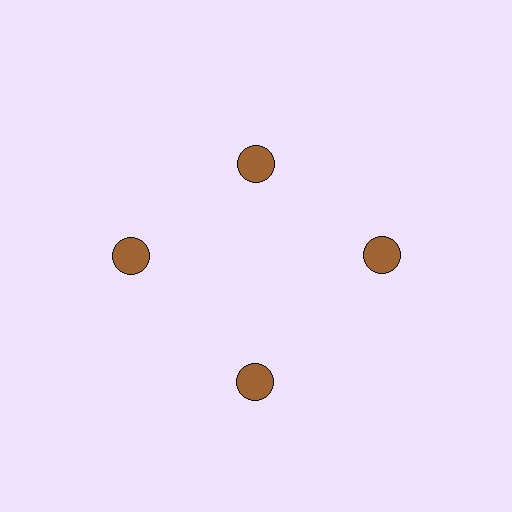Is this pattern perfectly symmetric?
No. The 4 brown circles are arranged in a ring, but one element near the 12 o'clock position is pulled inward toward the center, breaking the 4-fold rotational symmetry.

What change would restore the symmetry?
The symmetry would be restored by moving it outward, back onto the ring so that all 4 circles sit at equal angles and equal distance from the center.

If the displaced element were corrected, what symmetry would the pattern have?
It would have 4-fold rotational symmetry — the pattern would map onto itself every 90 degrees.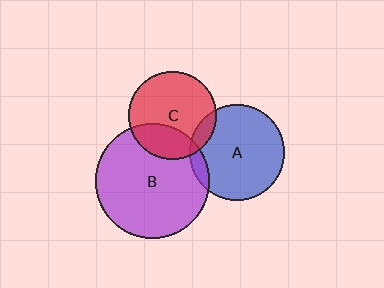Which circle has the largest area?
Circle B (purple).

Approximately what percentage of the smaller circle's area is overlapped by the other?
Approximately 10%.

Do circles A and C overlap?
Yes.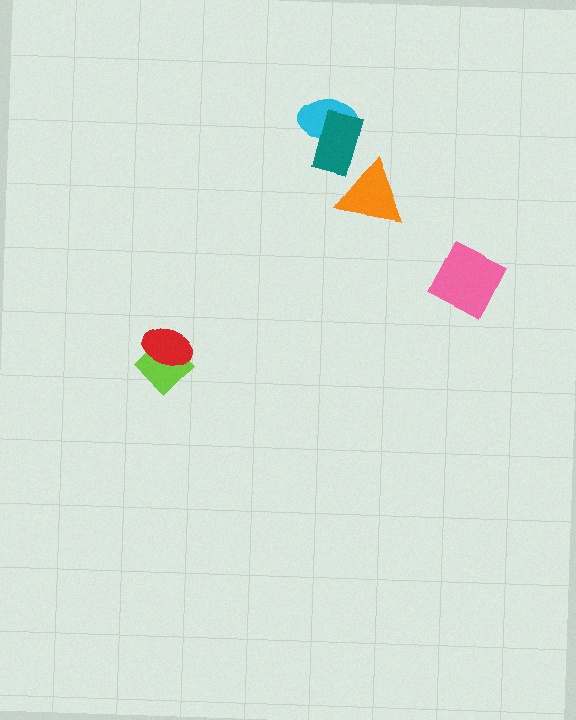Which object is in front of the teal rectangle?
The orange triangle is in front of the teal rectangle.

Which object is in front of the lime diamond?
The red ellipse is in front of the lime diamond.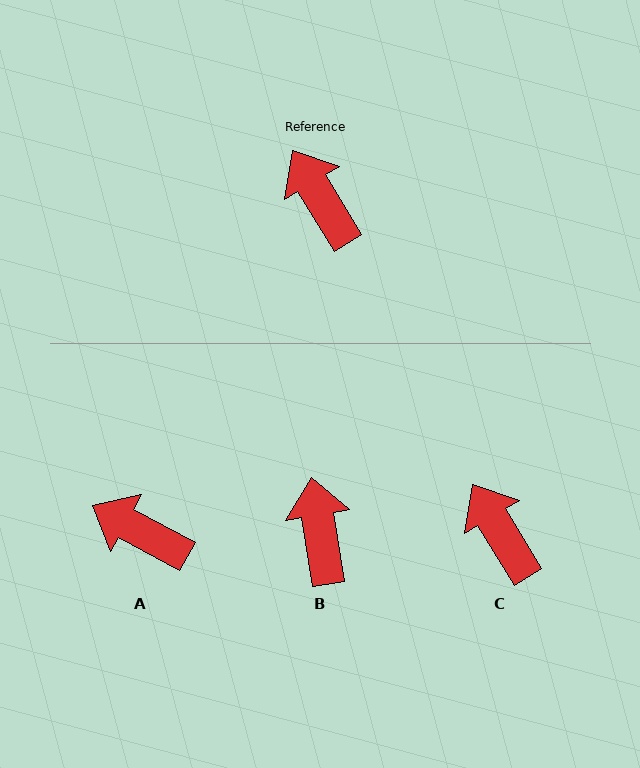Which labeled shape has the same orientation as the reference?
C.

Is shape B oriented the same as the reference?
No, it is off by about 22 degrees.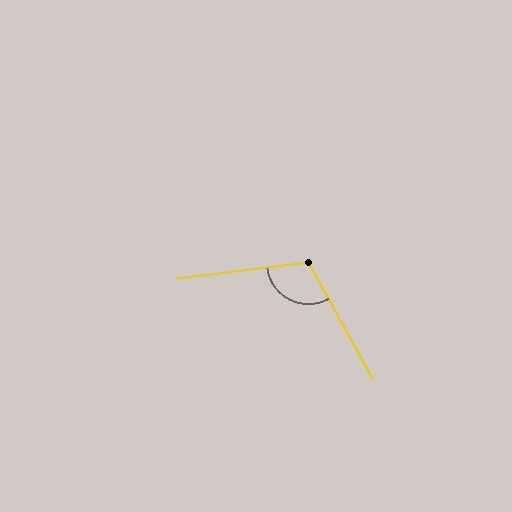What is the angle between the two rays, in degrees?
Approximately 112 degrees.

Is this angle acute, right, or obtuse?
It is obtuse.